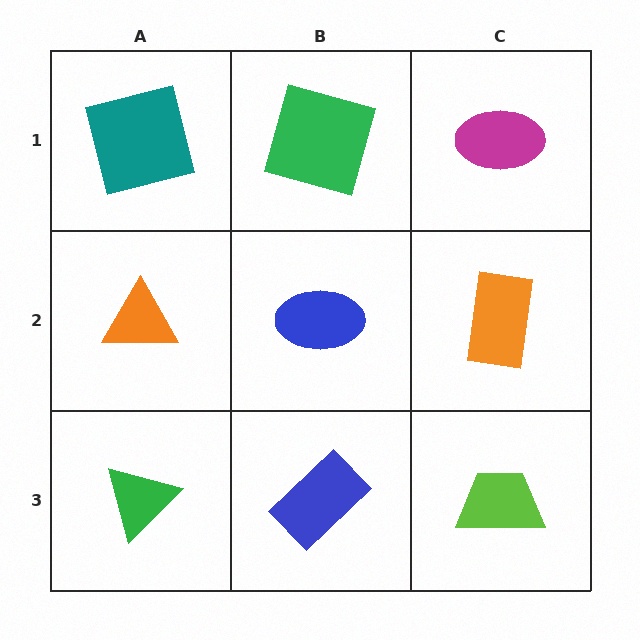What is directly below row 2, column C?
A lime trapezoid.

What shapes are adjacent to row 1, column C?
An orange rectangle (row 2, column C), a green square (row 1, column B).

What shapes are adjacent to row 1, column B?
A blue ellipse (row 2, column B), a teal square (row 1, column A), a magenta ellipse (row 1, column C).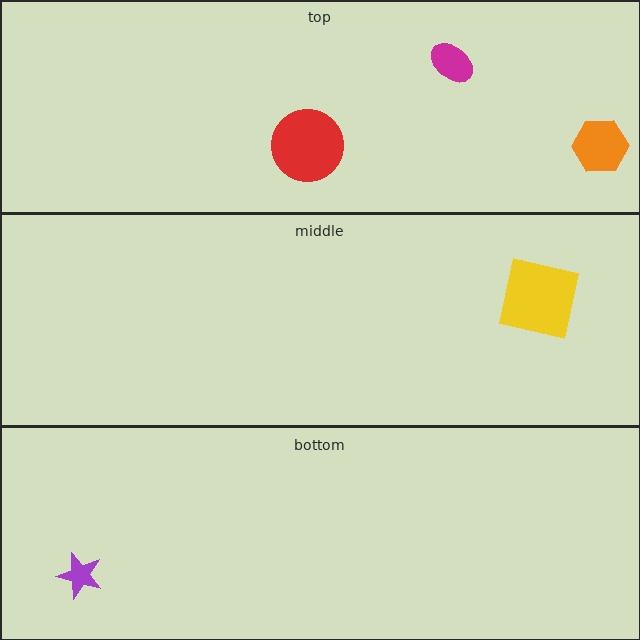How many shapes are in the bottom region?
1.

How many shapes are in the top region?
3.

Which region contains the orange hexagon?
The top region.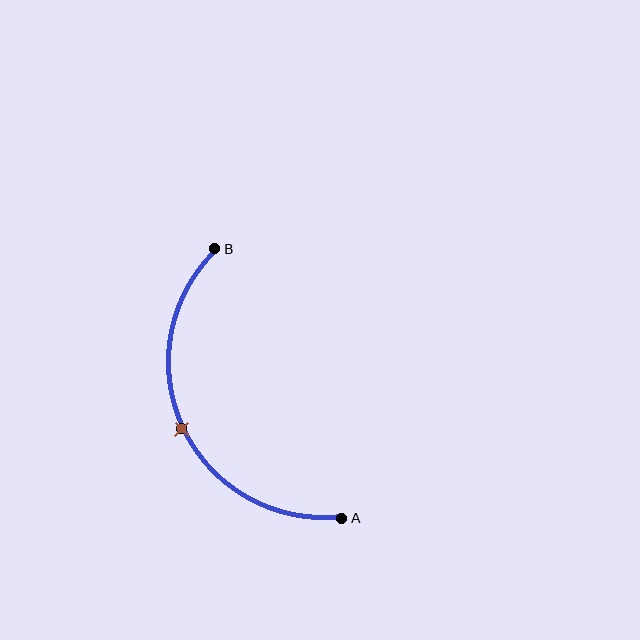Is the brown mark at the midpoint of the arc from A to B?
Yes. The brown mark lies on the arc at equal arc-length from both A and B — it is the arc midpoint.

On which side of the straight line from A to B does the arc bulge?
The arc bulges to the left of the straight line connecting A and B.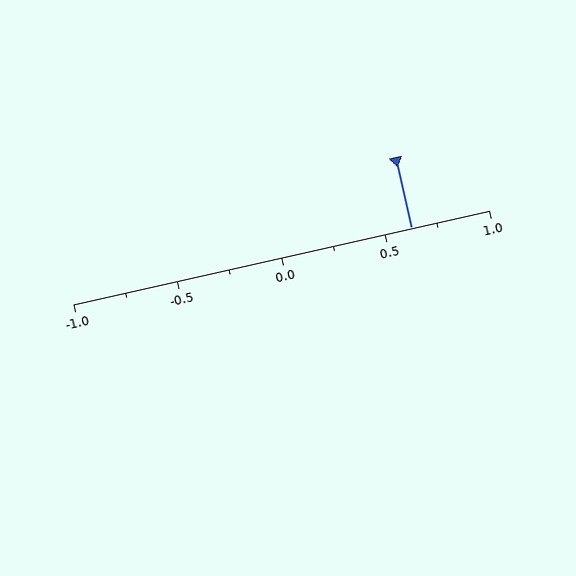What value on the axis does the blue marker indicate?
The marker indicates approximately 0.62.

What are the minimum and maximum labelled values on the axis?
The axis runs from -1.0 to 1.0.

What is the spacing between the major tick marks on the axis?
The major ticks are spaced 0.5 apart.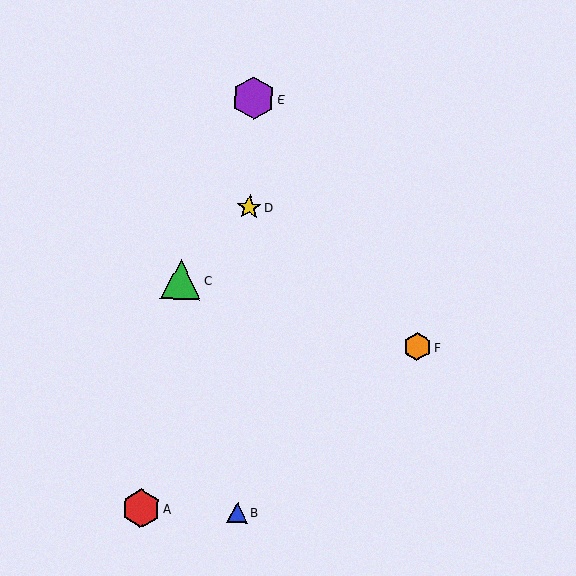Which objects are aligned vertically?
Objects B, D, E are aligned vertically.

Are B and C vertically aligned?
No, B is at x≈237 and C is at x≈181.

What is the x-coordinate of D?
Object D is at x≈249.